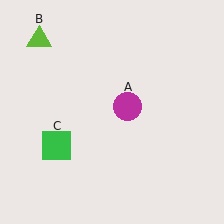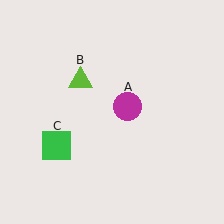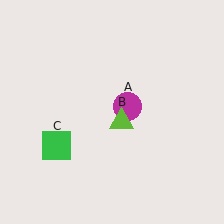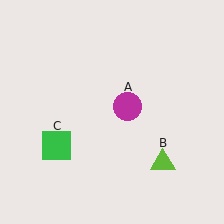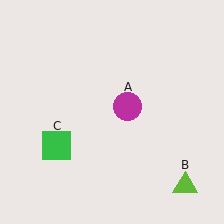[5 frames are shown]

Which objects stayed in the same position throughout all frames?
Magenta circle (object A) and green square (object C) remained stationary.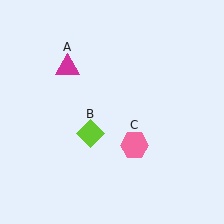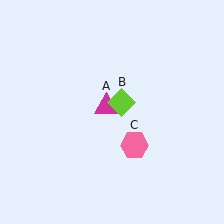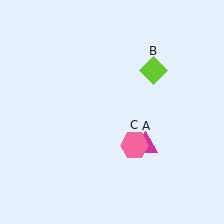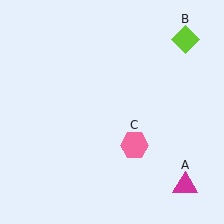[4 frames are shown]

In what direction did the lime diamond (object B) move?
The lime diamond (object B) moved up and to the right.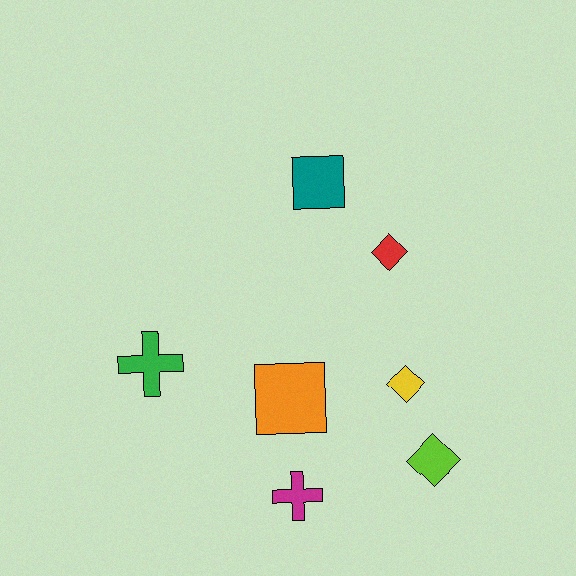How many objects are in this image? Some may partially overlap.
There are 7 objects.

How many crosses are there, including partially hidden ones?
There are 2 crosses.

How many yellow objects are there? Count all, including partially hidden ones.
There is 1 yellow object.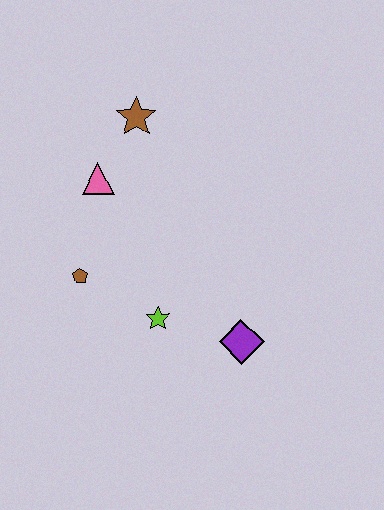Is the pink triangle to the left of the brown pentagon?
No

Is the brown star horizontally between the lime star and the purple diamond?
No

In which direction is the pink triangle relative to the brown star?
The pink triangle is below the brown star.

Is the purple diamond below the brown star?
Yes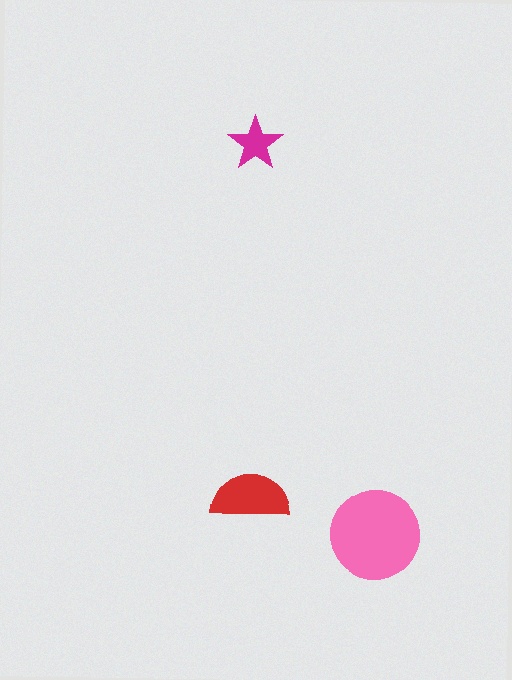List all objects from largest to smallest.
The pink circle, the red semicircle, the magenta star.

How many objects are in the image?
There are 3 objects in the image.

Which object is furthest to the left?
The magenta star is leftmost.